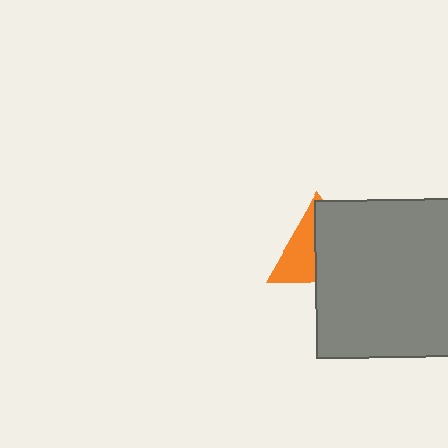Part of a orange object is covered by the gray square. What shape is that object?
It is a triangle.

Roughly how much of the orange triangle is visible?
A small part of it is visible (roughly 44%).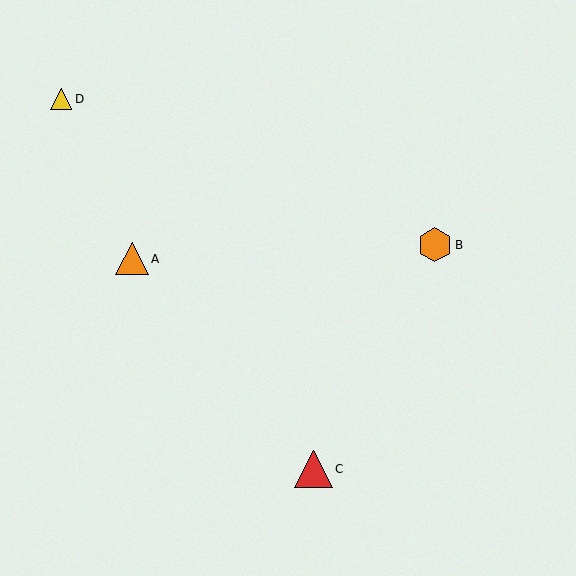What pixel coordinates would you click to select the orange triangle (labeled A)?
Click at (132, 259) to select the orange triangle A.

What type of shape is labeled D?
Shape D is a yellow triangle.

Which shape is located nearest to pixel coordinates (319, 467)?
The red triangle (labeled C) at (314, 469) is nearest to that location.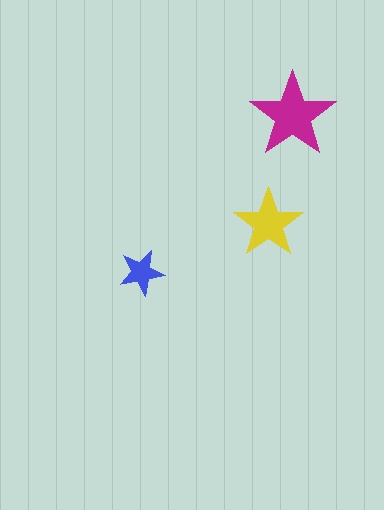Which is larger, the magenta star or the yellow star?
The magenta one.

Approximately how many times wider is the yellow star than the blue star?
About 1.5 times wider.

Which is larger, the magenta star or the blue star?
The magenta one.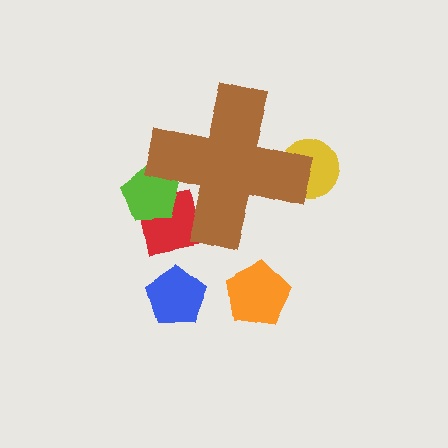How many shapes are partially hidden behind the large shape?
3 shapes are partially hidden.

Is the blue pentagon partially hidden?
No, the blue pentagon is fully visible.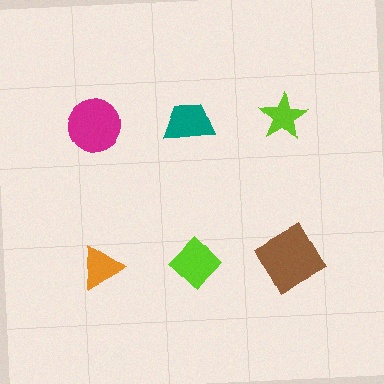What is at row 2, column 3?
A brown square.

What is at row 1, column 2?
A teal trapezoid.